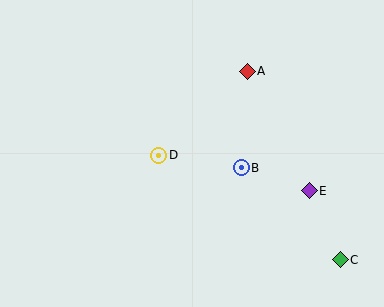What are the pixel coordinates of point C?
Point C is at (340, 260).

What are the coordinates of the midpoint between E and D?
The midpoint between E and D is at (234, 173).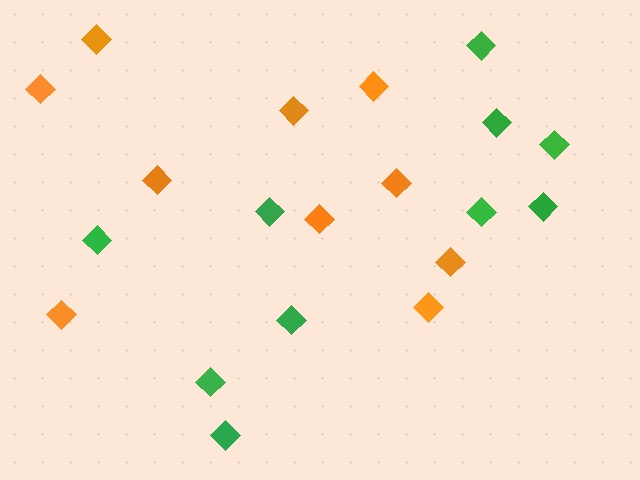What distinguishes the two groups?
There are 2 groups: one group of green diamonds (10) and one group of orange diamonds (10).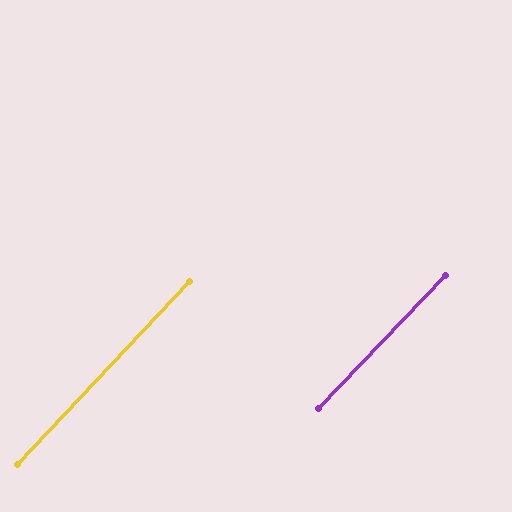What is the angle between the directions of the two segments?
Approximately 1 degree.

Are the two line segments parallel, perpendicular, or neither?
Parallel — their directions differ by only 0.6°.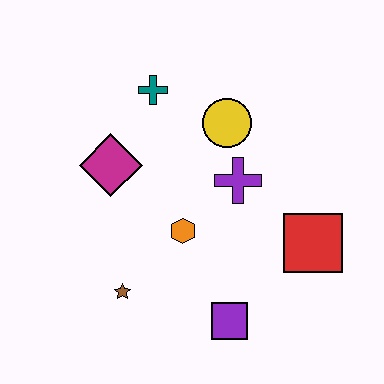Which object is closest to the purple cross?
The yellow circle is closest to the purple cross.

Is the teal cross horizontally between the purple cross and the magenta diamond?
Yes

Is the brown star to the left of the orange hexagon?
Yes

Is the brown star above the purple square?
Yes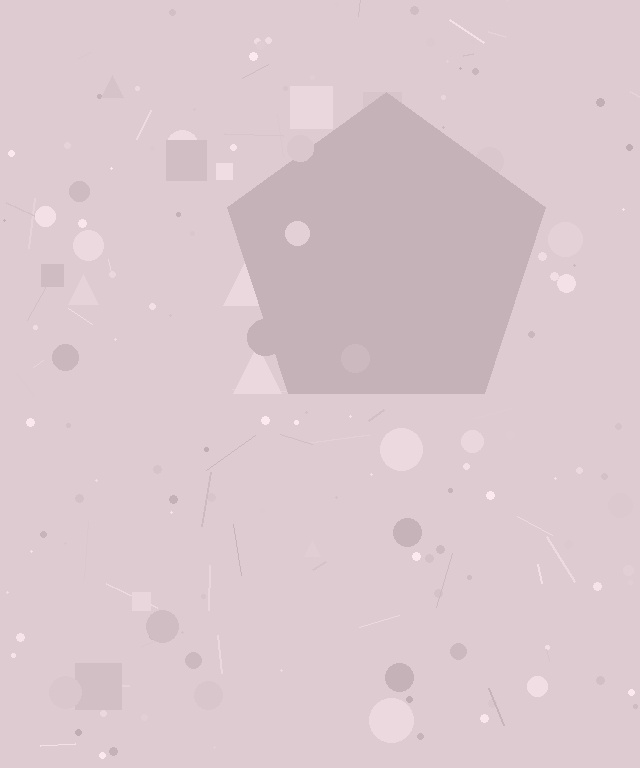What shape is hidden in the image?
A pentagon is hidden in the image.